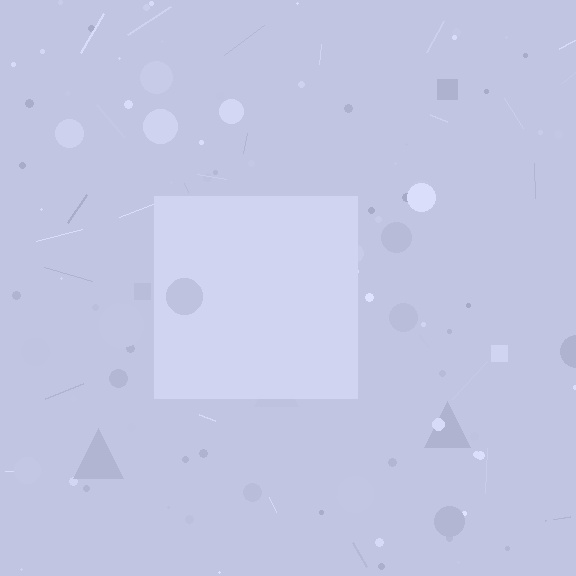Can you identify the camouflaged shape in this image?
The camouflaged shape is a square.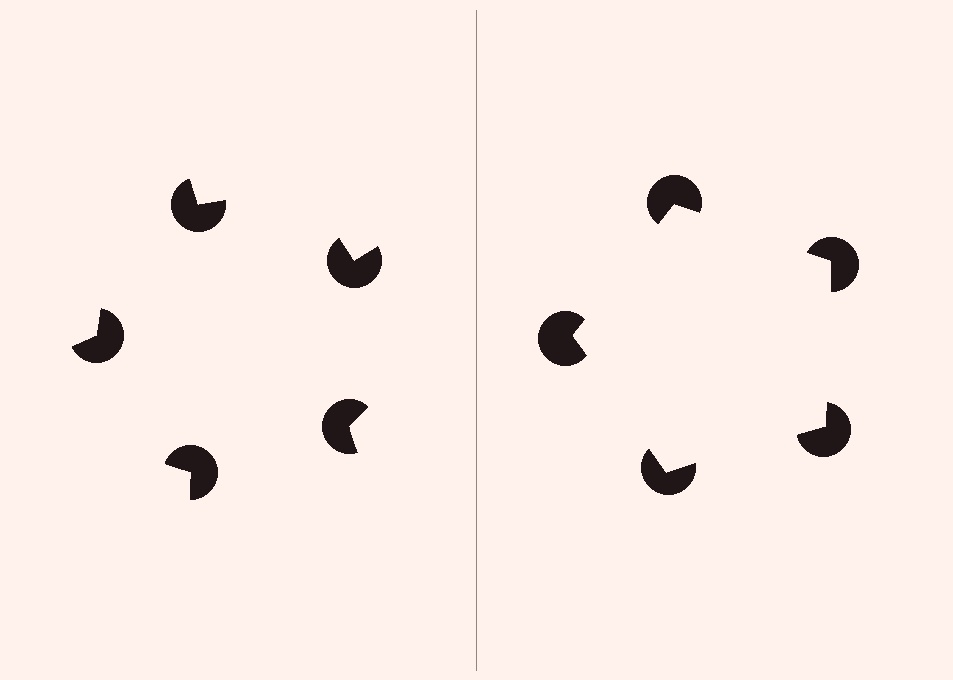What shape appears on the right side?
An illusory pentagon.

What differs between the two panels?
The pac-man discs are positioned identically on both sides; only the wedge orientations differ. On the right they align to a pentagon; on the left they are misaligned.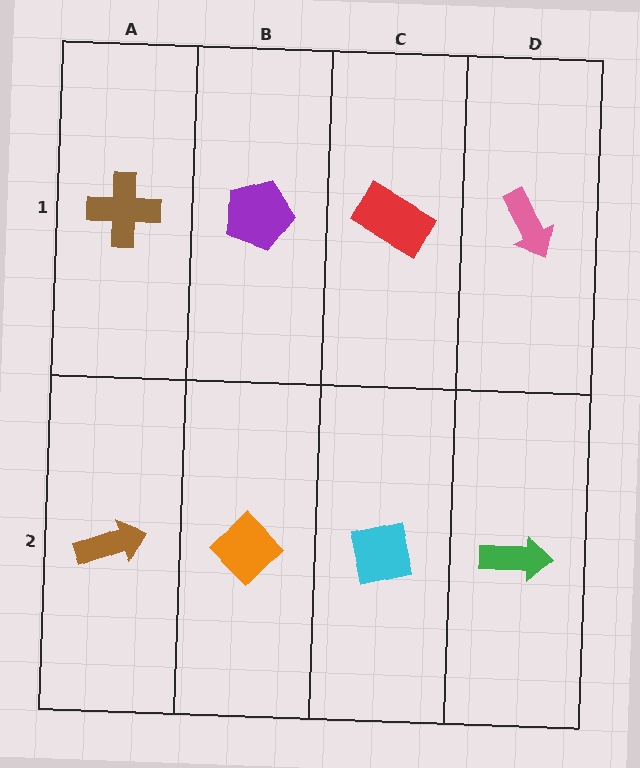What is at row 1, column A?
A brown cross.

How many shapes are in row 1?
4 shapes.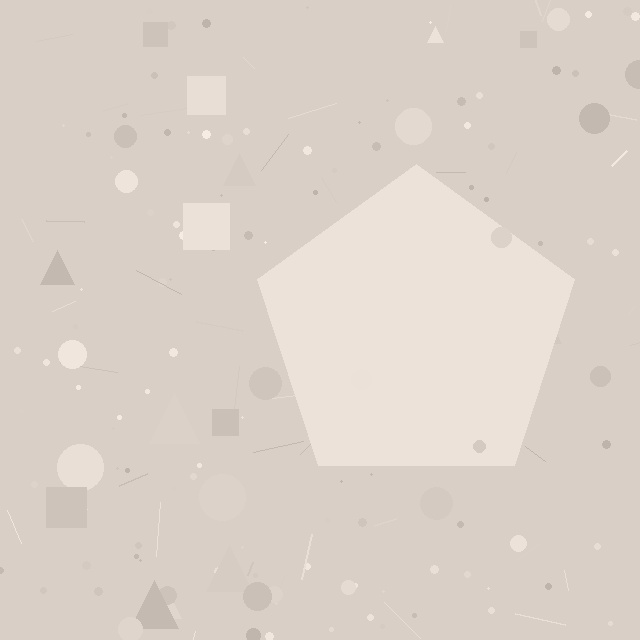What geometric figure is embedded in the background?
A pentagon is embedded in the background.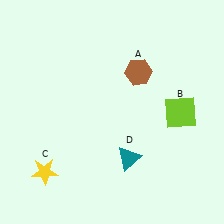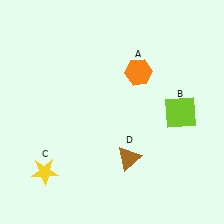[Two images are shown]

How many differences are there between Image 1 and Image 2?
There are 2 differences between the two images.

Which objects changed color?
A changed from brown to orange. D changed from teal to brown.